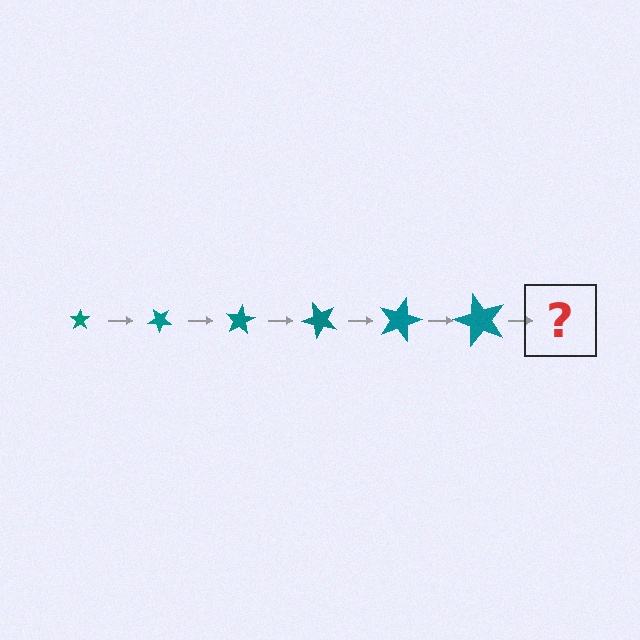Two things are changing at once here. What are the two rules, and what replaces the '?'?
The two rules are that the star grows larger each step and it rotates 40 degrees each step. The '?' should be a star, larger than the previous one and rotated 240 degrees from the start.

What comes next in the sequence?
The next element should be a star, larger than the previous one and rotated 240 degrees from the start.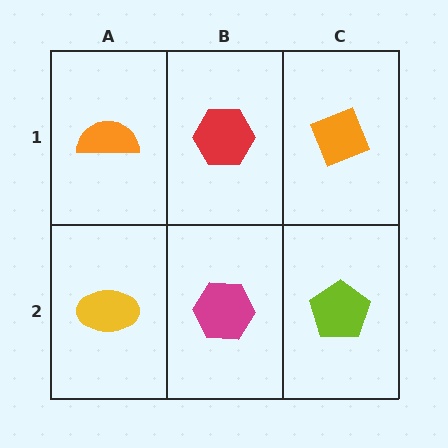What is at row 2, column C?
A lime pentagon.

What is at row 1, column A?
An orange semicircle.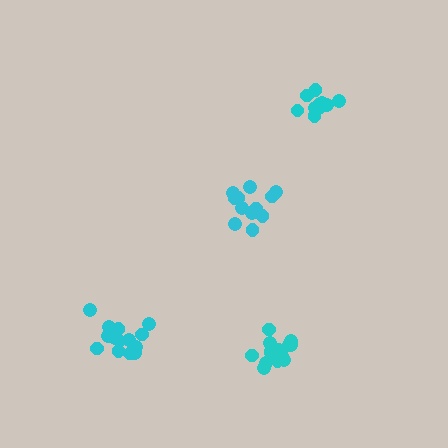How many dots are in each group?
Group 1: 13 dots, Group 2: 15 dots, Group 3: 10 dots, Group 4: 16 dots (54 total).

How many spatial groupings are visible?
There are 4 spatial groupings.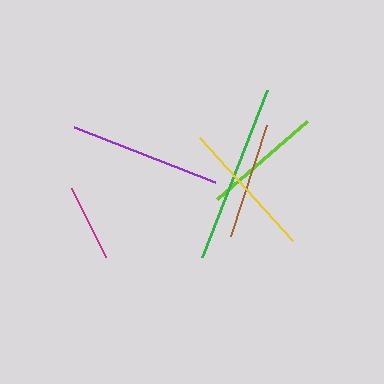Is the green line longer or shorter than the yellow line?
The green line is longer than the yellow line.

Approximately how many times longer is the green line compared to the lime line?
The green line is approximately 1.5 times the length of the lime line.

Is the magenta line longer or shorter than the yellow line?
The yellow line is longer than the magenta line.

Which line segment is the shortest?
The magenta line is the shortest at approximately 77 pixels.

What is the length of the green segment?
The green segment is approximately 179 pixels long.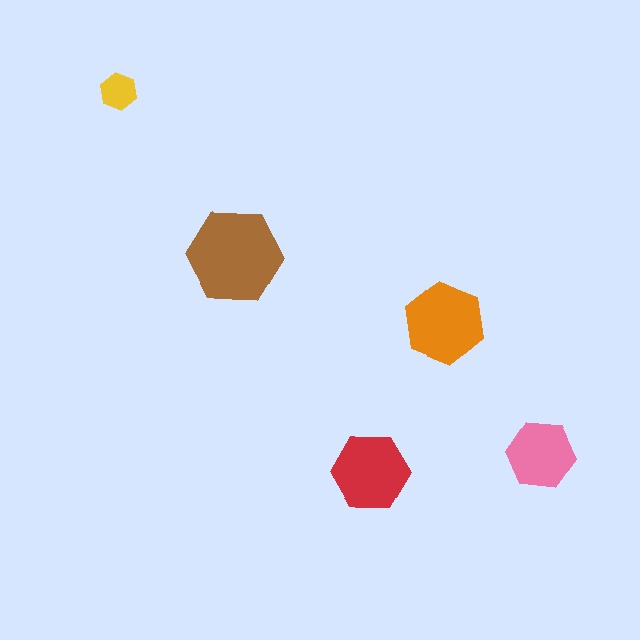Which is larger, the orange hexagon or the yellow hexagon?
The orange one.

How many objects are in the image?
There are 5 objects in the image.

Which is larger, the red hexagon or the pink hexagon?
The red one.